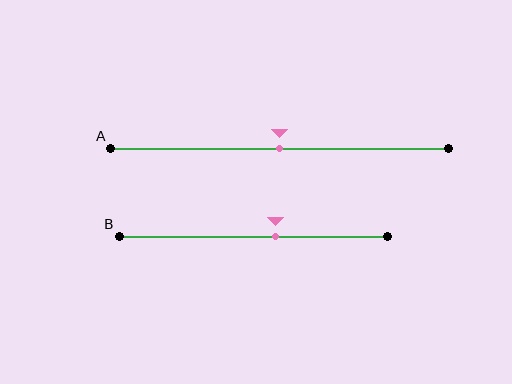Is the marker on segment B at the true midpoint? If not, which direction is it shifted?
No, the marker on segment B is shifted to the right by about 8% of the segment length.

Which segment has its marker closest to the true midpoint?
Segment A has its marker closest to the true midpoint.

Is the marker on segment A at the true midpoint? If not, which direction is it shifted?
Yes, the marker on segment A is at the true midpoint.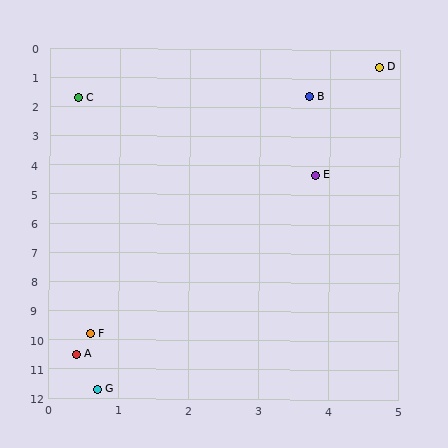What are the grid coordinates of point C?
Point C is at approximately (0.4, 1.7).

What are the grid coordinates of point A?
Point A is at approximately (0.4, 10.5).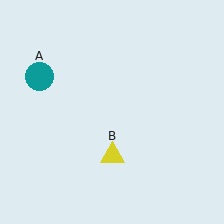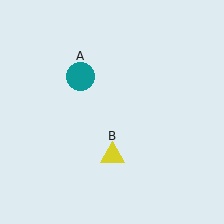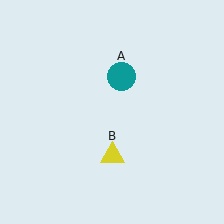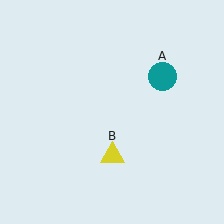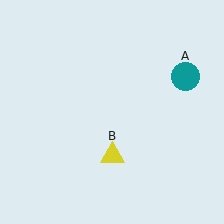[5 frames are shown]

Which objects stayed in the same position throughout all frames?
Yellow triangle (object B) remained stationary.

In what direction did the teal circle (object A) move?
The teal circle (object A) moved right.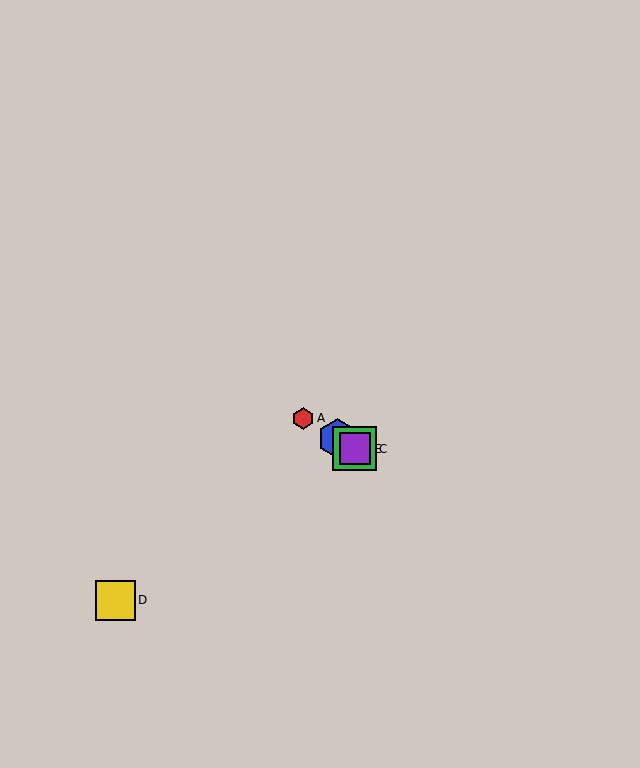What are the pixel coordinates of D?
Object D is at (115, 600).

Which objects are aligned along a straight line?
Objects A, B, C, E are aligned along a straight line.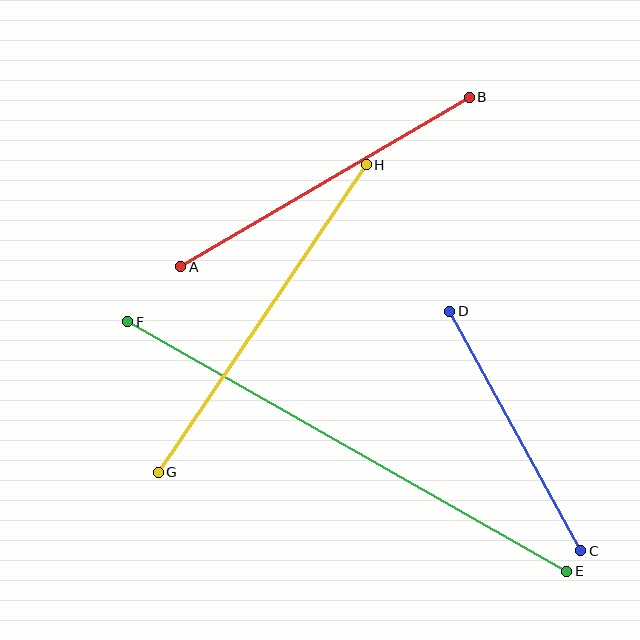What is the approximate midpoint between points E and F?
The midpoint is at approximately (347, 446) pixels.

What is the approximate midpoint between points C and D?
The midpoint is at approximately (515, 431) pixels.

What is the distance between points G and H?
The distance is approximately 371 pixels.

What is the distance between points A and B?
The distance is approximately 334 pixels.